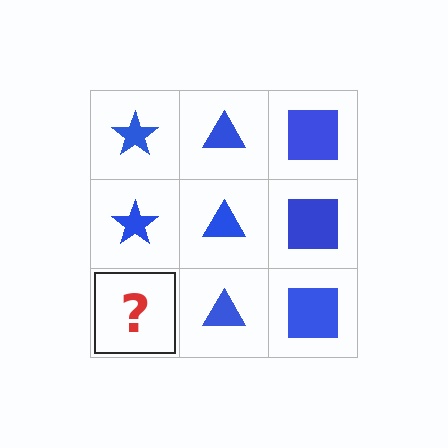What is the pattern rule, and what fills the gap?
The rule is that each column has a consistent shape. The gap should be filled with a blue star.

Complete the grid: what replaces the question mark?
The question mark should be replaced with a blue star.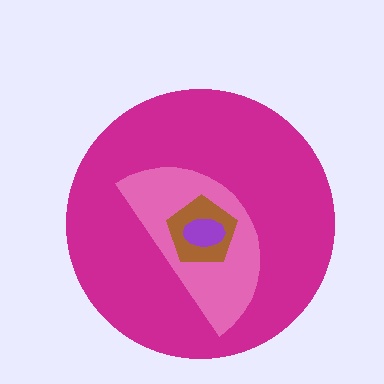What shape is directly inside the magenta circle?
The pink semicircle.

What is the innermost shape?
The purple ellipse.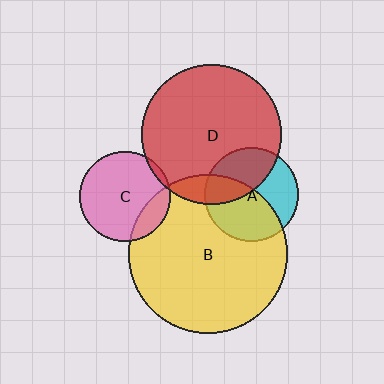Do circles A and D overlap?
Yes.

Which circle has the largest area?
Circle B (yellow).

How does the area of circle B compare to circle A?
Approximately 2.9 times.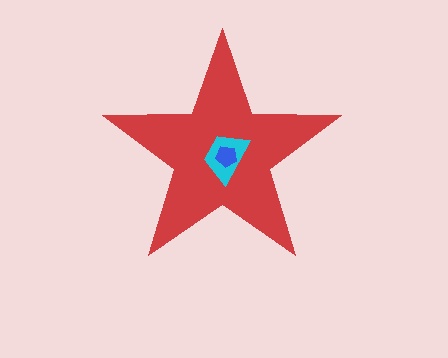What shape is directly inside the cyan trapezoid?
The blue pentagon.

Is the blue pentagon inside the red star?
Yes.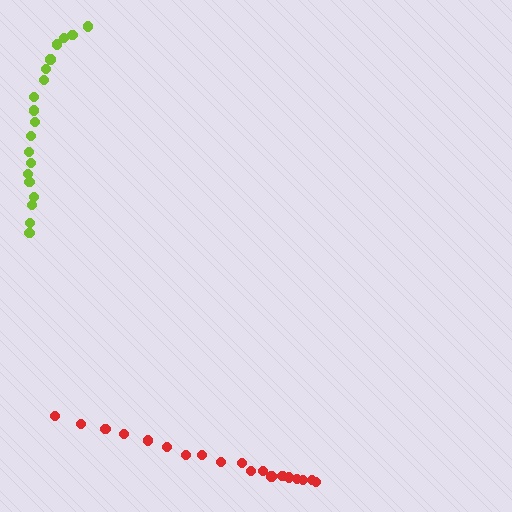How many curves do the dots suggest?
There are 2 distinct paths.